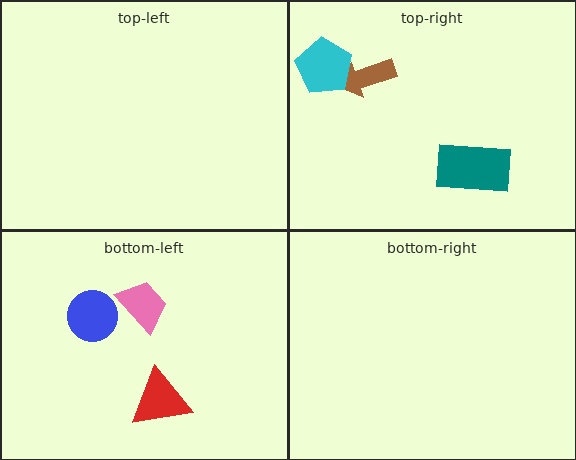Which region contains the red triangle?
The bottom-left region.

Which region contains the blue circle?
The bottom-left region.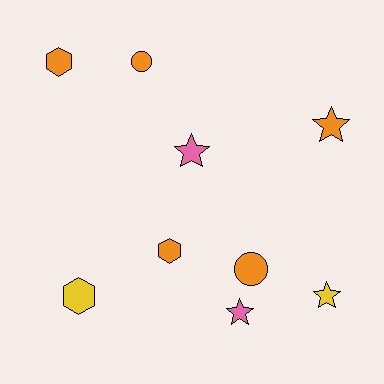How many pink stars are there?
There are 2 pink stars.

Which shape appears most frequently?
Star, with 4 objects.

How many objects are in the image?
There are 9 objects.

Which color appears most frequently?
Orange, with 5 objects.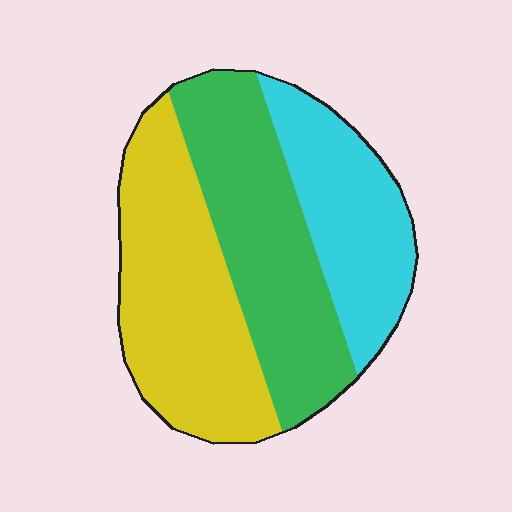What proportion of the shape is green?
Green covers roughly 35% of the shape.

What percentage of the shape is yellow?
Yellow covers around 40% of the shape.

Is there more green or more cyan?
Green.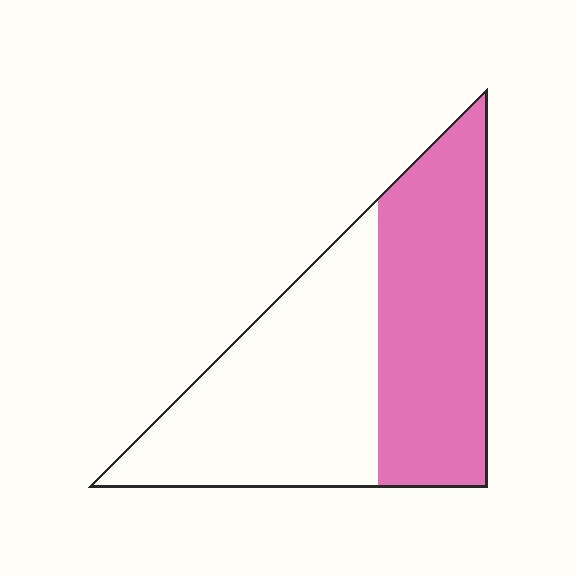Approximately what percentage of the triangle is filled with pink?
Approximately 45%.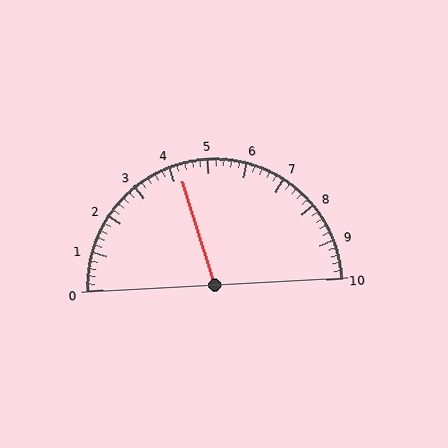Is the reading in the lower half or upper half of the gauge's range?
The reading is in the lower half of the range (0 to 10).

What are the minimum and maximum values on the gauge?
The gauge ranges from 0 to 10.